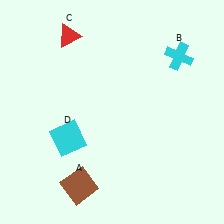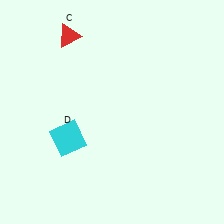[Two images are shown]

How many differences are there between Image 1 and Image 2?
There are 2 differences between the two images.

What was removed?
The cyan cross (B), the brown square (A) were removed in Image 2.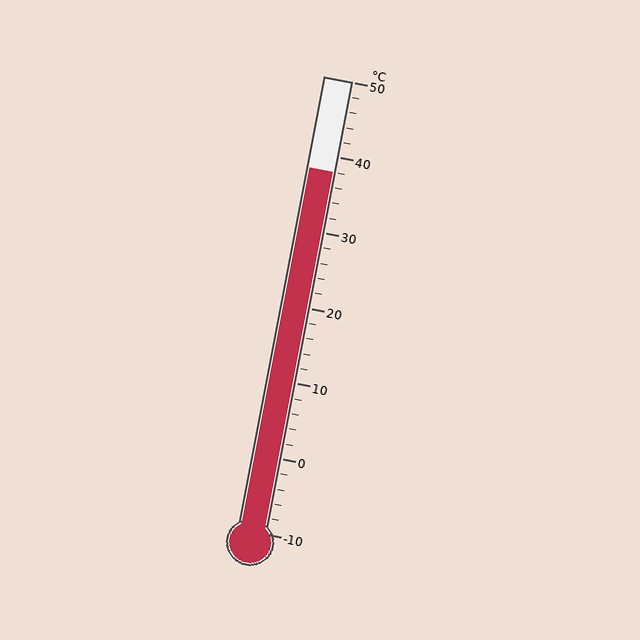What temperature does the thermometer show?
The thermometer shows approximately 38°C.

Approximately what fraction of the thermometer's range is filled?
The thermometer is filled to approximately 80% of its range.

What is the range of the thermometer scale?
The thermometer scale ranges from -10°C to 50°C.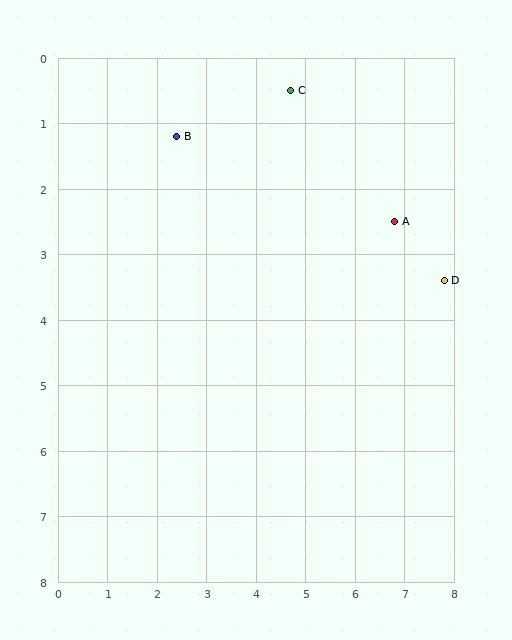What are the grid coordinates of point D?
Point D is at approximately (7.8, 3.4).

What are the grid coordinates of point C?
Point C is at approximately (4.7, 0.5).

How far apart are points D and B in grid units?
Points D and B are about 5.8 grid units apart.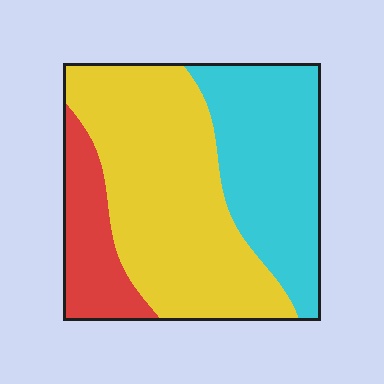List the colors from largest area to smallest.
From largest to smallest: yellow, cyan, red.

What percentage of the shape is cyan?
Cyan covers around 35% of the shape.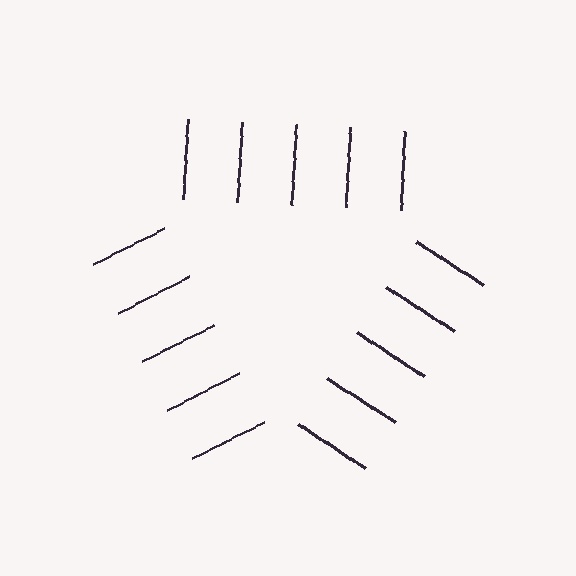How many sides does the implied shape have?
3 sides — the line-ends trace a triangle.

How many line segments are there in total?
15 — 5 along each of the 3 edges.